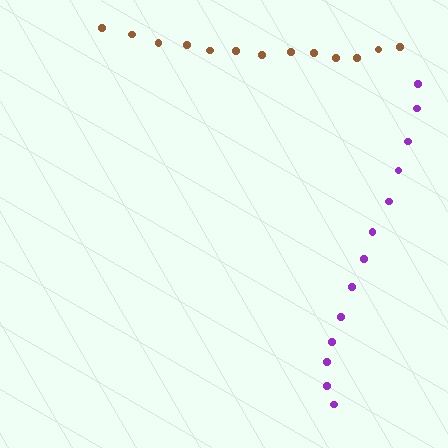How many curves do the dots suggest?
There are 2 distinct paths.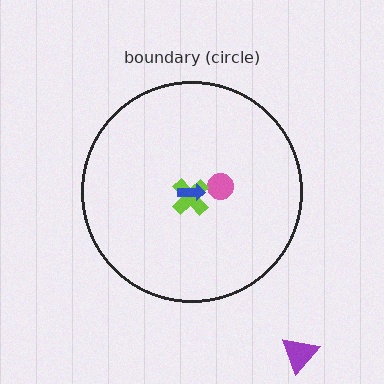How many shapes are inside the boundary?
3 inside, 1 outside.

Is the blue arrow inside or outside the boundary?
Inside.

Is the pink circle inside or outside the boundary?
Inside.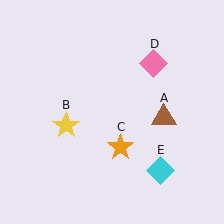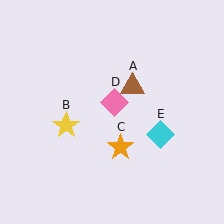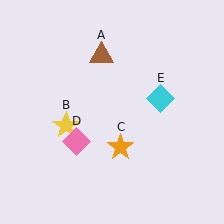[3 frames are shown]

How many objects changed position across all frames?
3 objects changed position: brown triangle (object A), pink diamond (object D), cyan diamond (object E).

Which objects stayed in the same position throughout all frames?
Yellow star (object B) and orange star (object C) remained stationary.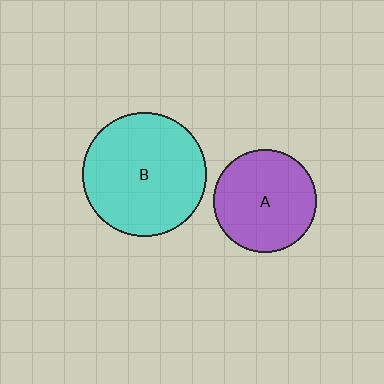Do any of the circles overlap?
No, none of the circles overlap.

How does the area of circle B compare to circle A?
Approximately 1.5 times.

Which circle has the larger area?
Circle B (cyan).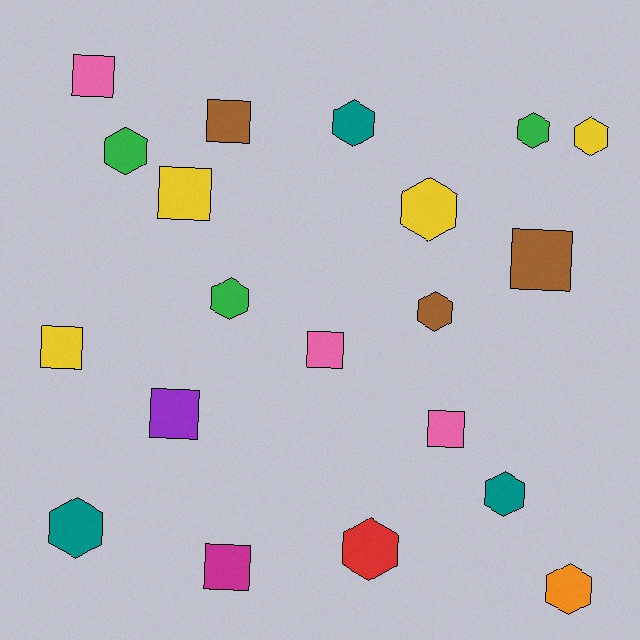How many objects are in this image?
There are 20 objects.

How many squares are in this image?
There are 9 squares.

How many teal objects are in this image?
There are 3 teal objects.